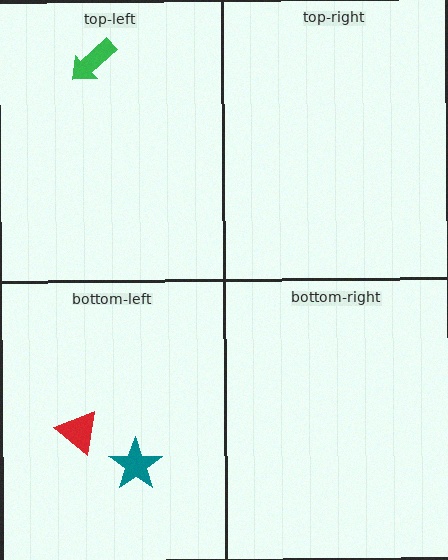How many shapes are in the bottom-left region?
2.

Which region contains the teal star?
The bottom-left region.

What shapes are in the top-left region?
The green arrow.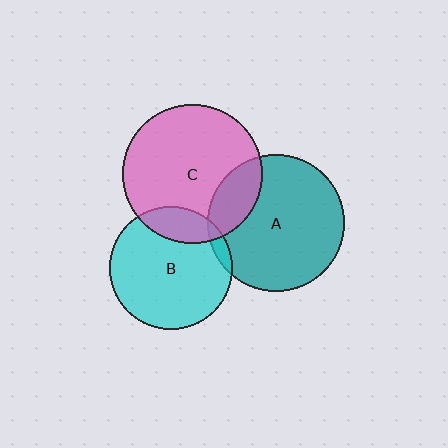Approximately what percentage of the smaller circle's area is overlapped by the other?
Approximately 5%.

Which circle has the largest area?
Circle C (pink).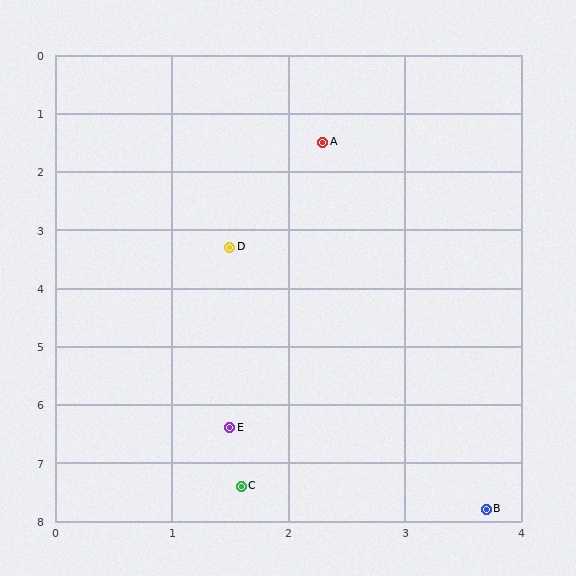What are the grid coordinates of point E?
Point E is at approximately (1.5, 6.4).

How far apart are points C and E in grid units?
Points C and E are about 1.0 grid units apart.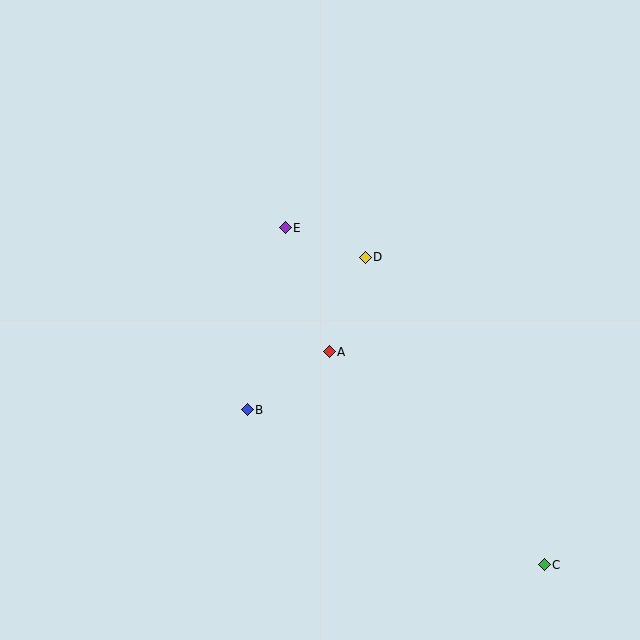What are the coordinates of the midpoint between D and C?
The midpoint between D and C is at (455, 411).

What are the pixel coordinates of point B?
Point B is at (247, 410).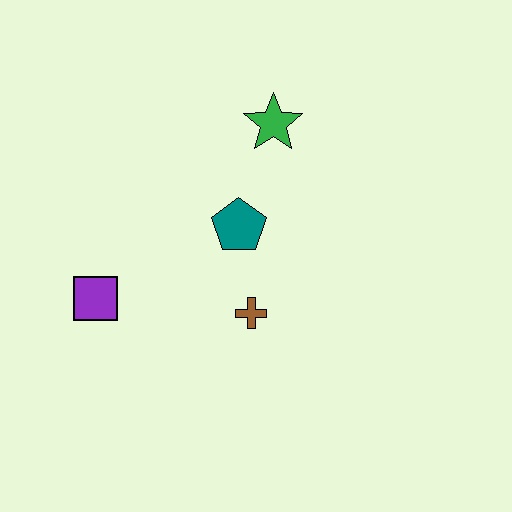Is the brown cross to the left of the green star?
Yes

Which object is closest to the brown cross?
The teal pentagon is closest to the brown cross.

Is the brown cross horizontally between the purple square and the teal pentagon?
No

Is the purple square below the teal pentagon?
Yes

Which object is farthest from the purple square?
The green star is farthest from the purple square.